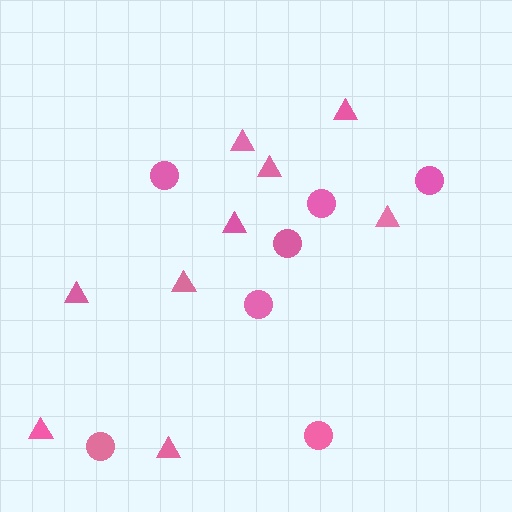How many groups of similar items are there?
There are 2 groups: one group of triangles (9) and one group of circles (7).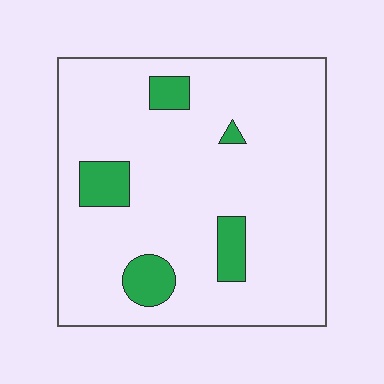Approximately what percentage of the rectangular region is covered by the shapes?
Approximately 10%.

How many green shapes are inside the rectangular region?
5.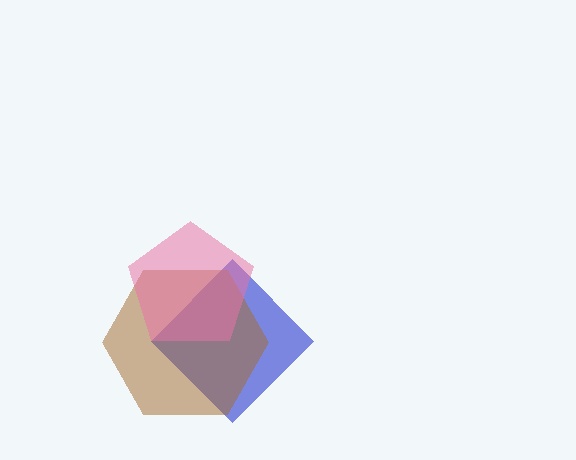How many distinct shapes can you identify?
There are 3 distinct shapes: a blue diamond, a brown hexagon, a pink pentagon.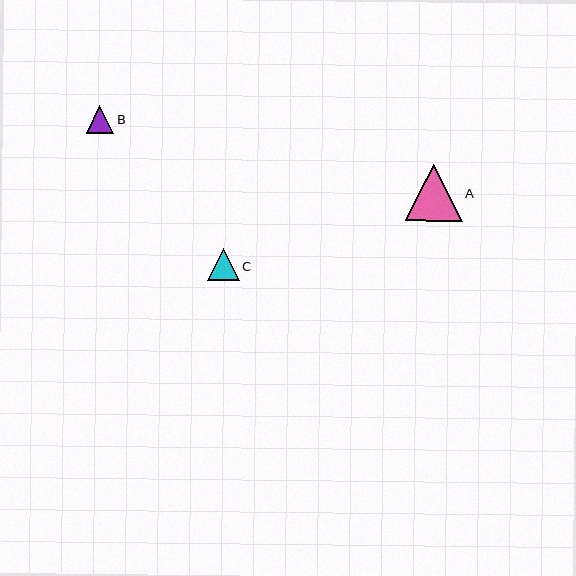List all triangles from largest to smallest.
From largest to smallest: A, C, B.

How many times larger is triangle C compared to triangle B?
Triangle C is approximately 1.2 times the size of triangle B.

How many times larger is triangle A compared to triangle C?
Triangle A is approximately 1.8 times the size of triangle C.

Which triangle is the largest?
Triangle A is the largest with a size of approximately 57 pixels.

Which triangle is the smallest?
Triangle B is the smallest with a size of approximately 28 pixels.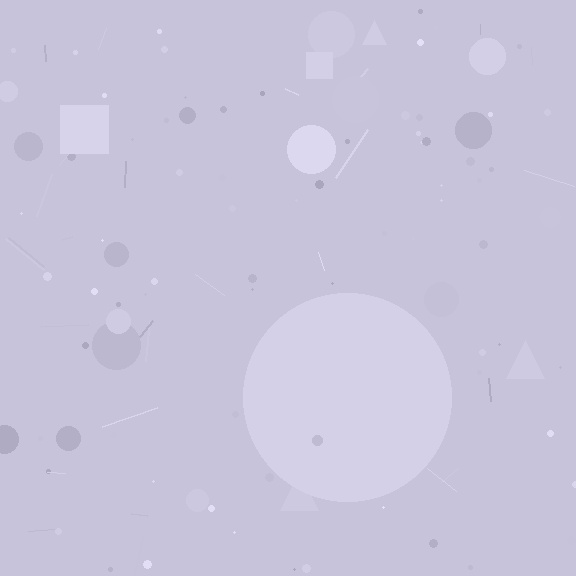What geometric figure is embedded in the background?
A circle is embedded in the background.